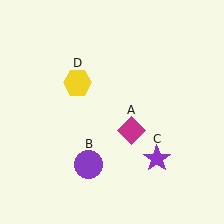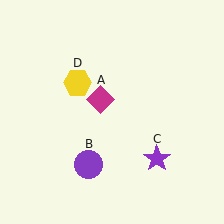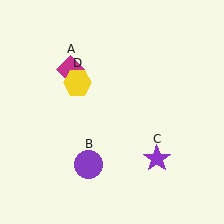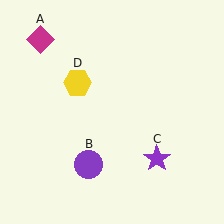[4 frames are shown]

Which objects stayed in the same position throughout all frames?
Purple circle (object B) and purple star (object C) and yellow hexagon (object D) remained stationary.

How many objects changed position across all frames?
1 object changed position: magenta diamond (object A).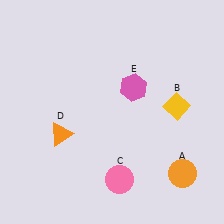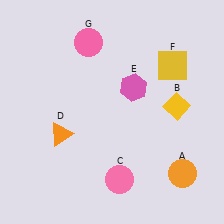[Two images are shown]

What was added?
A yellow square (F), a pink circle (G) were added in Image 2.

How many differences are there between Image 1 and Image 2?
There are 2 differences between the two images.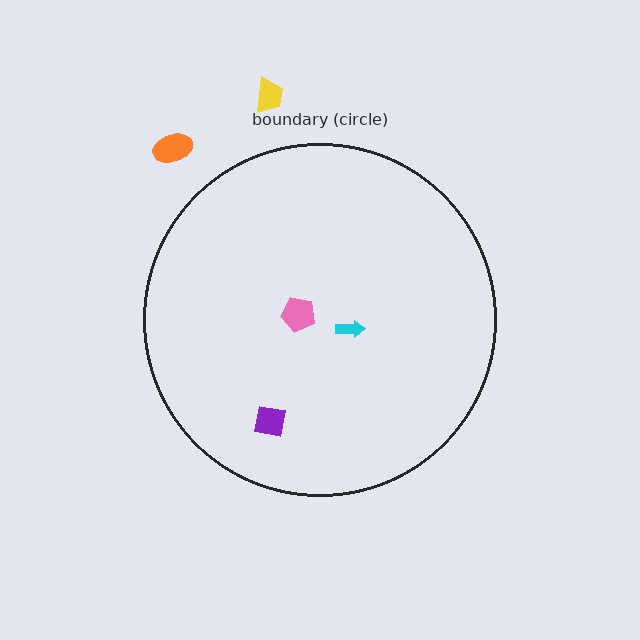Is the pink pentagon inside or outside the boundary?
Inside.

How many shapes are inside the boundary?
3 inside, 2 outside.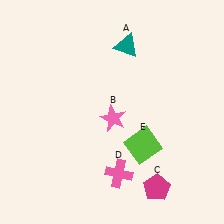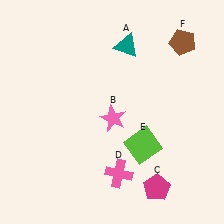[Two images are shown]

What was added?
A brown pentagon (F) was added in Image 2.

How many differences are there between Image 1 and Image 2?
There is 1 difference between the two images.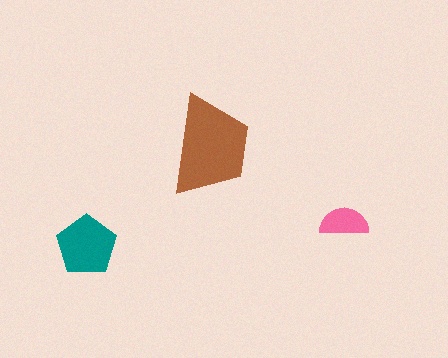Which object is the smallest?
The pink semicircle.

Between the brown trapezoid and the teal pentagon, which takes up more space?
The brown trapezoid.